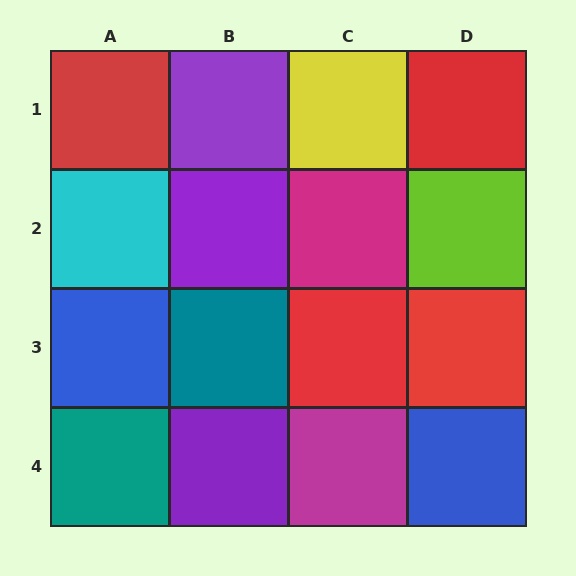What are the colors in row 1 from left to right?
Red, purple, yellow, red.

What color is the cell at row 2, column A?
Cyan.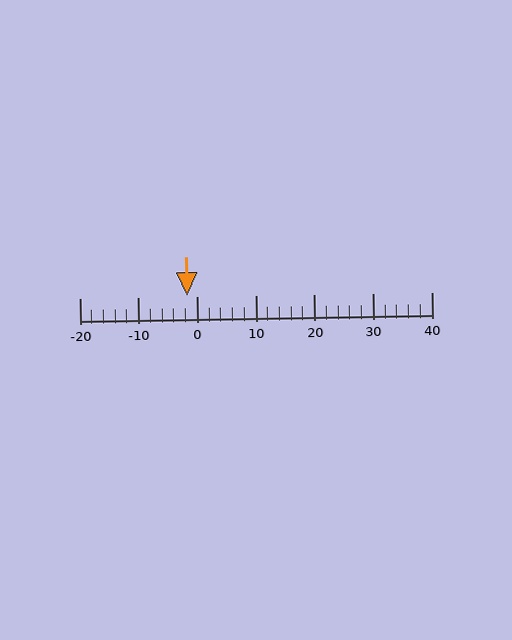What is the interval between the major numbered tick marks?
The major tick marks are spaced 10 units apart.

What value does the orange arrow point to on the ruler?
The orange arrow points to approximately -2.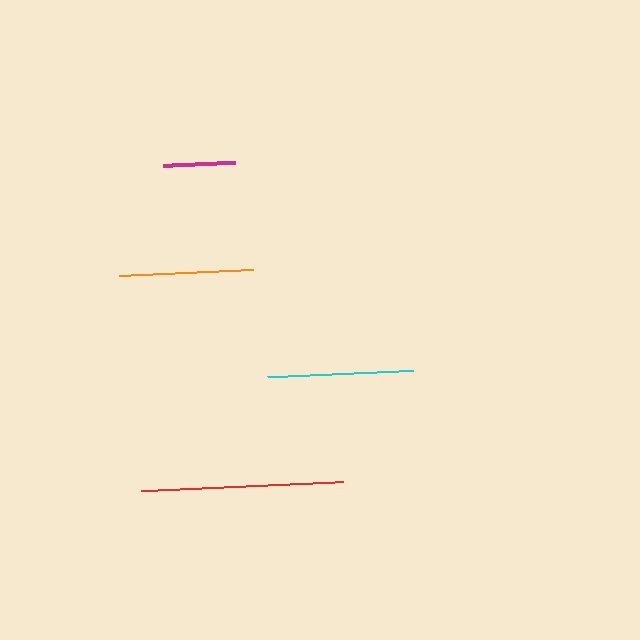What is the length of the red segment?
The red segment is approximately 203 pixels long.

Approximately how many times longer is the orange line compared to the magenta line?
The orange line is approximately 1.9 times the length of the magenta line.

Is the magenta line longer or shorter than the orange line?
The orange line is longer than the magenta line.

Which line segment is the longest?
The red line is the longest at approximately 203 pixels.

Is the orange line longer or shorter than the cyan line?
The cyan line is longer than the orange line.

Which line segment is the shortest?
The magenta line is the shortest at approximately 71 pixels.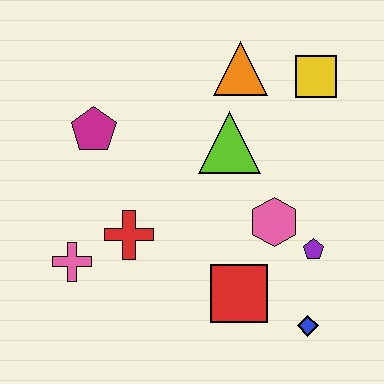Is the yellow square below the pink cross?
No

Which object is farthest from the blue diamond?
The magenta pentagon is farthest from the blue diamond.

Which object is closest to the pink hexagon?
The purple pentagon is closest to the pink hexagon.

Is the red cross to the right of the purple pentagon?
No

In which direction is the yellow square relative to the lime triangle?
The yellow square is to the right of the lime triangle.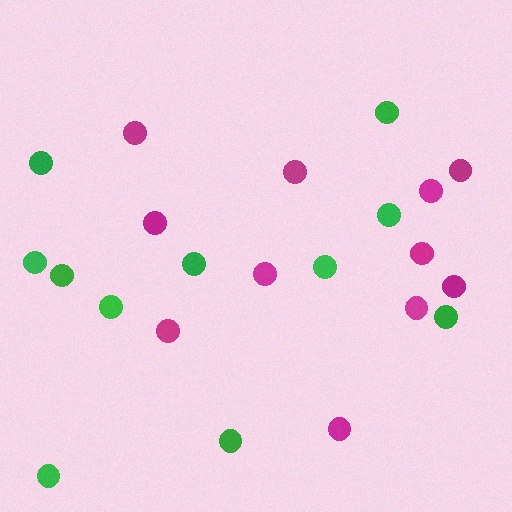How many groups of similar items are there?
There are 2 groups: one group of green circles (11) and one group of magenta circles (11).